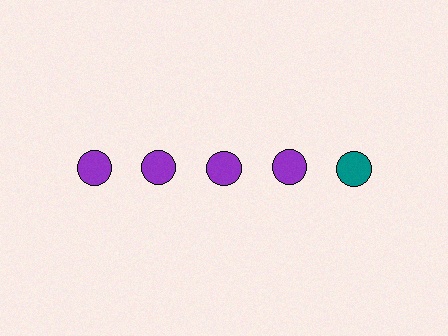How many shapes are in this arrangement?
There are 5 shapes arranged in a grid pattern.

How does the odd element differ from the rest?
It has a different color: teal instead of purple.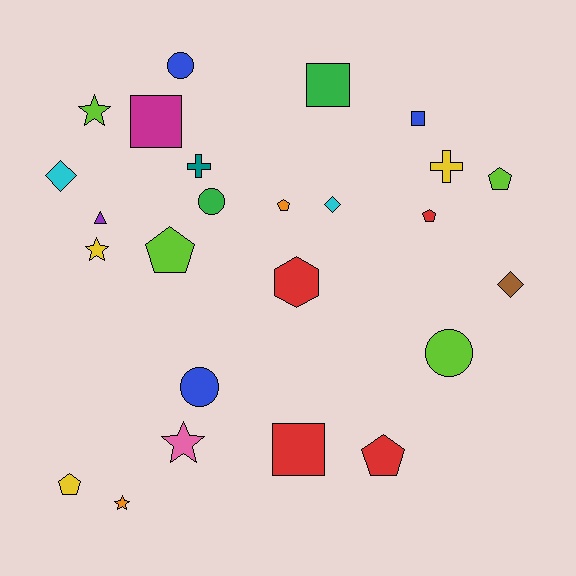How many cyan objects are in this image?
There are 2 cyan objects.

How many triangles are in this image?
There is 1 triangle.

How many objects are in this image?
There are 25 objects.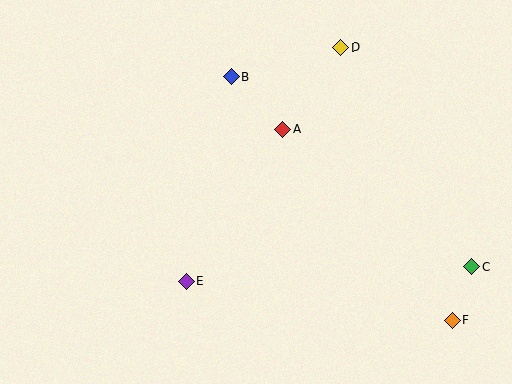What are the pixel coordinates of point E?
Point E is at (187, 281).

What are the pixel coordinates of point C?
Point C is at (472, 266).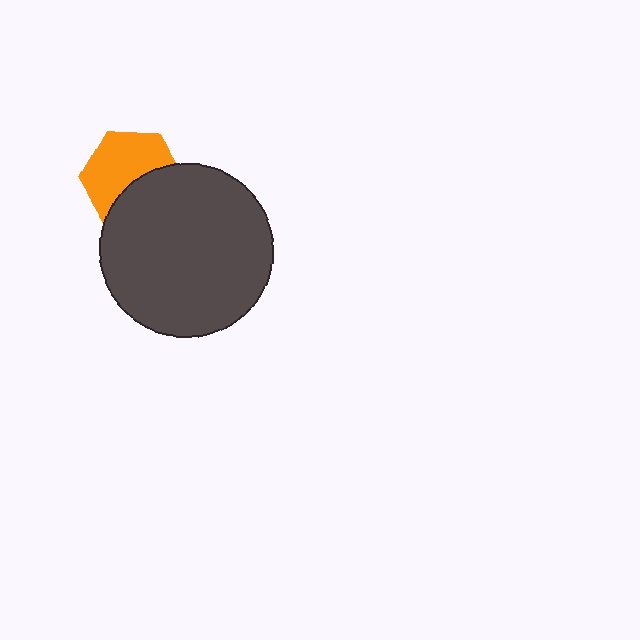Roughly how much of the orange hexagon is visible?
About half of it is visible (roughly 59%).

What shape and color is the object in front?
The object in front is a dark gray circle.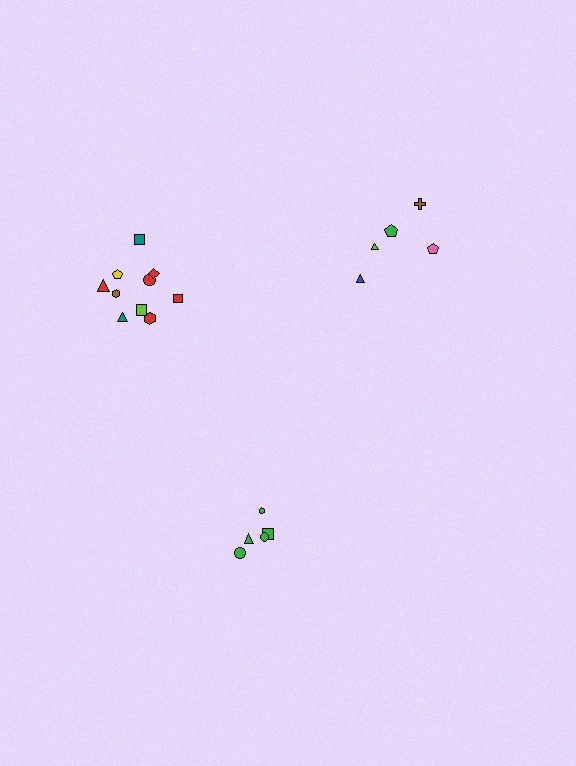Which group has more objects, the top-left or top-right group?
The top-left group.